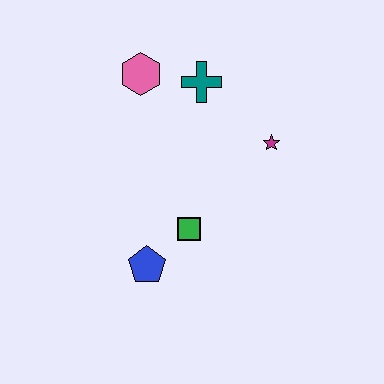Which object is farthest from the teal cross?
The blue pentagon is farthest from the teal cross.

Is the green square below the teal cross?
Yes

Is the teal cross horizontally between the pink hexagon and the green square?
No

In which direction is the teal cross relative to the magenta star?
The teal cross is to the left of the magenta star.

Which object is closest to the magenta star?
The teal cross is closest to the magenta star.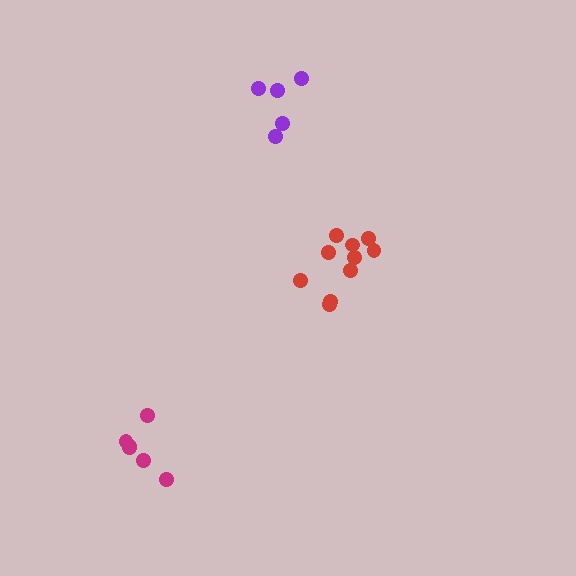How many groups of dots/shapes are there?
There are 3 groups.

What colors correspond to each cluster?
The clusters are colored: purple, red, magenta.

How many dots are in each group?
Group 1: 5 dots, Group 2: 10 dots, Group 3: 6 dots (21 total).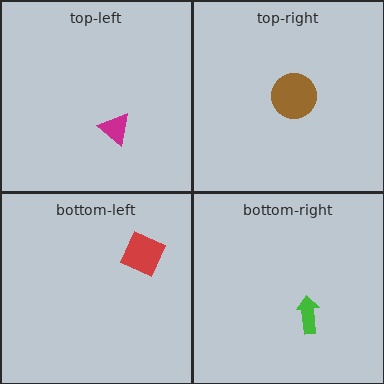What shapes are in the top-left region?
The magenta triangle.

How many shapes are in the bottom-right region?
1.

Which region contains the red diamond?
The bottom-left region.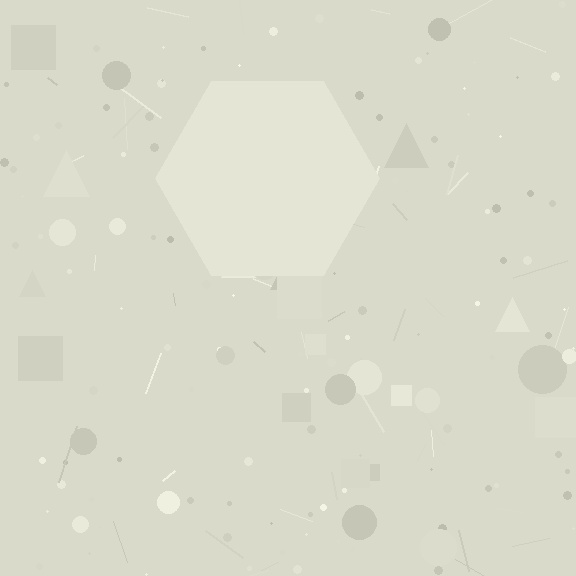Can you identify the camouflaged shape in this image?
The camouflaged shape is a hexagon.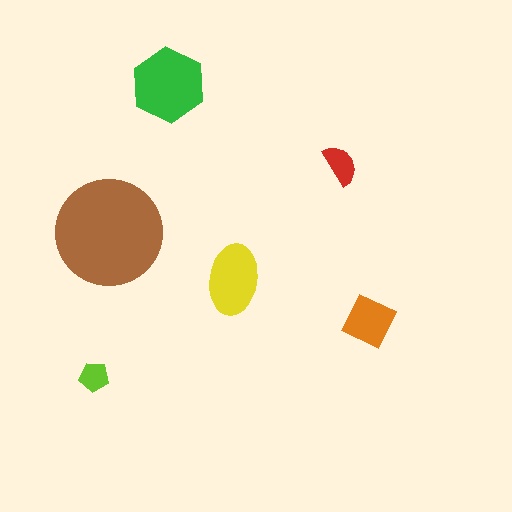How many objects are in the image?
There are 6 objects in the image.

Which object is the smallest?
The lime pentagon.